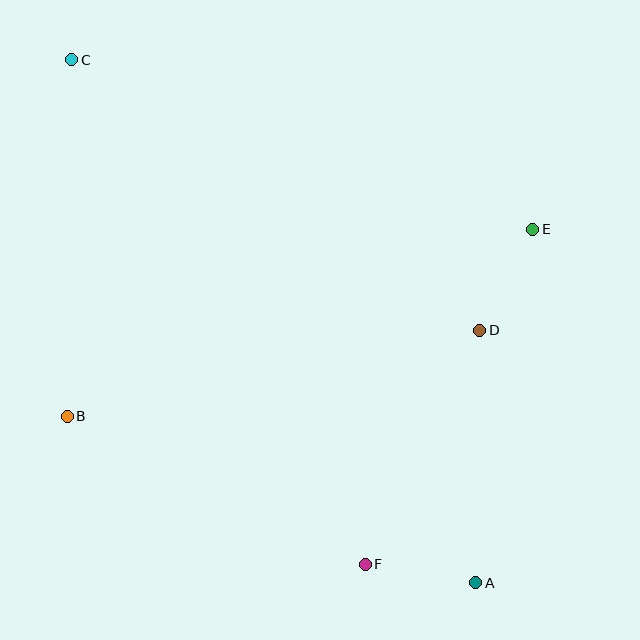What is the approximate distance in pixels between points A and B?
The distance between A and B is approximately 441 pixels.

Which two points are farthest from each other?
Points A and C are farthest from each other.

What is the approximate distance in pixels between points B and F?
The distance between B and F is approximately 333 pixels.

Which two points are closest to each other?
Points A and F are closest to each other.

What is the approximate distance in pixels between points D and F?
The distance between D and F is approximately 260 pixels.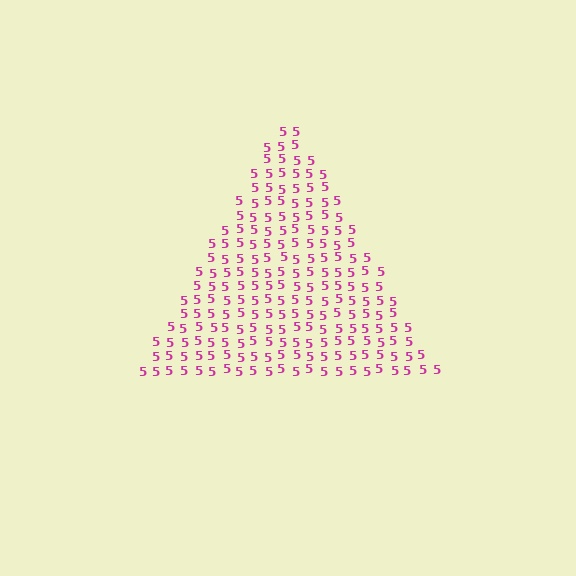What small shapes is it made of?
It is made of small digit 5's.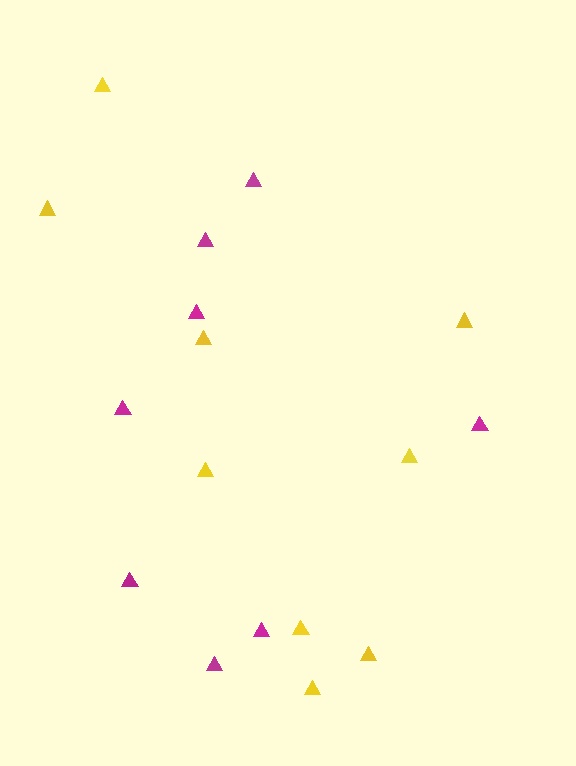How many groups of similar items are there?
There are 2 groups: one group of magenta triangles (8) and one group of yellow triangles (9).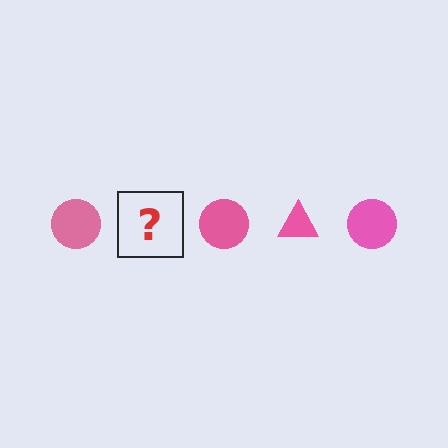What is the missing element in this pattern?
The missing element is a pink triangle.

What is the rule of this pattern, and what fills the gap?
The rule is that the pattern cycles through circle, triangle shapes in pink. The gap should be filled with a pink triangle.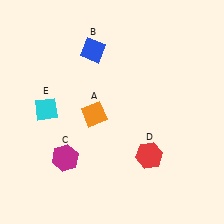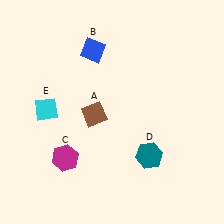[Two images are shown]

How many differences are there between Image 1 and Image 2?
There are 2 differences between the two images.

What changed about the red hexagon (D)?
In Image 1, D is red. In Image 2, it changed to teal.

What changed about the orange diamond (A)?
In Image 1, A is orange. In Image 2, it changed to brown.